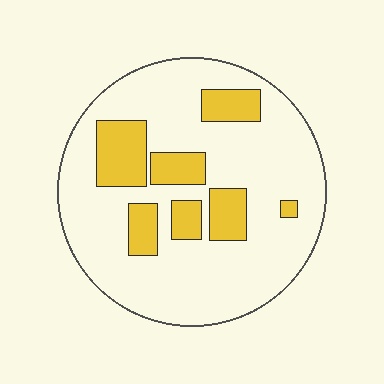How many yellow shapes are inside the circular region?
7.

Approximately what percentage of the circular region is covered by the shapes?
Approximately 20%.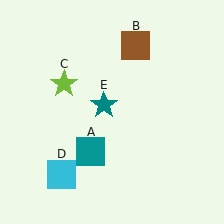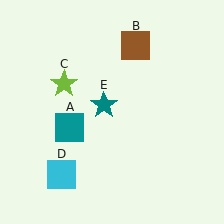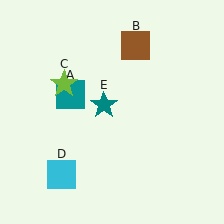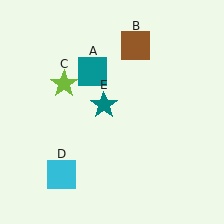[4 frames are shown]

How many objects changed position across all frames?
1 object changed position: teal square (object A).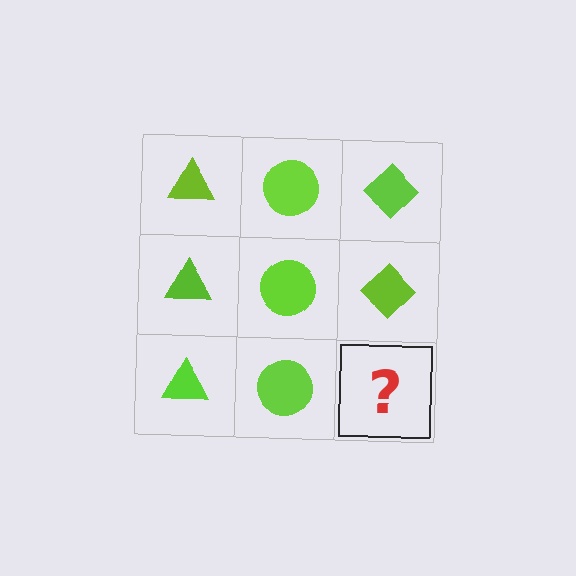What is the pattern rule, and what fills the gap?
The rule is that each column has a consistent shape. The gap should be filled with a lime diamond.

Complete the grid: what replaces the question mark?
The question mark should be replaced with a lime diamond.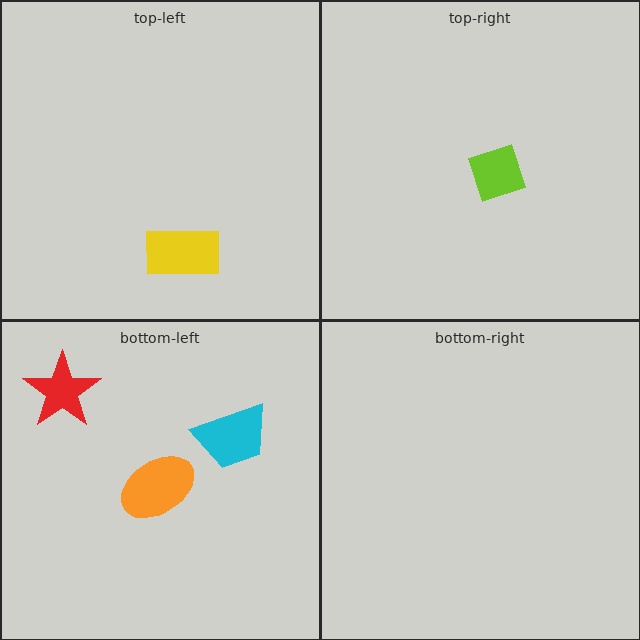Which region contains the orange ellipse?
The bottom-left region.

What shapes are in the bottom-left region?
The orange ellipse, the cyan trapezoid, the red star.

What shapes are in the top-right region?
The lime diamond.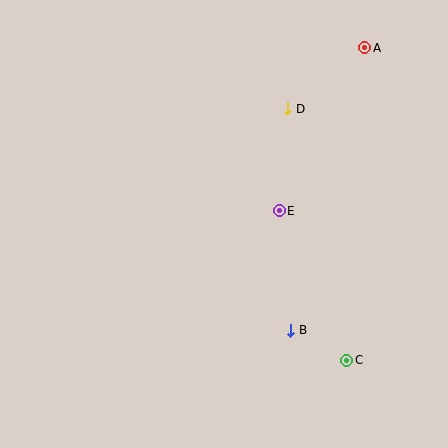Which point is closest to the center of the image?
Point E at (279, 211) is closest to the center.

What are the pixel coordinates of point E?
Point E is at (279, 211).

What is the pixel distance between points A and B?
The distance between A and B is 292 pixels.